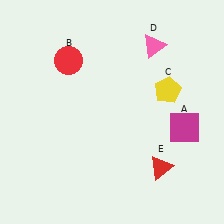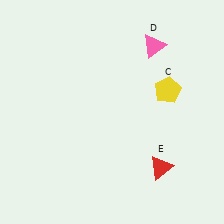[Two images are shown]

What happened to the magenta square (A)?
The magenta square (A) was removed in Image 2. It was in the bottom-right area of Image 1.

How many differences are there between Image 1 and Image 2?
There are 2 differences between the two images.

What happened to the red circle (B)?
The red circle (B) was removed in Image 2. It was in the top-left area of Image 1.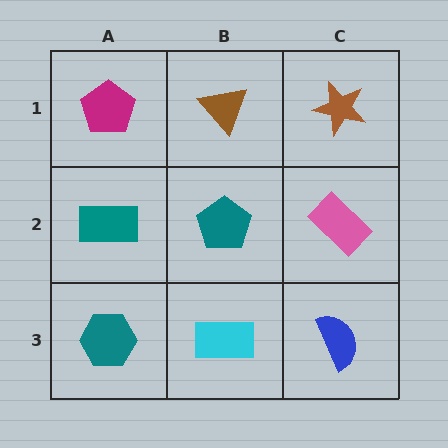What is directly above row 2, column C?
A brown star.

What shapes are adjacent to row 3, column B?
A teal pentagon (row 2, column B), a teal hexagon (row 3, column A), a blue semicircle (row 3, column C).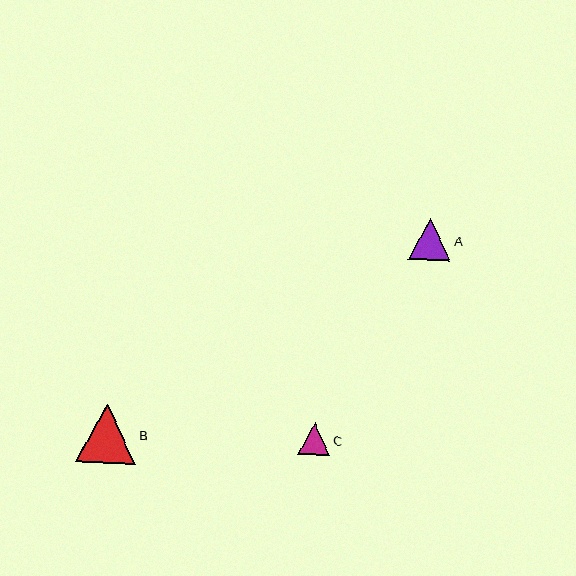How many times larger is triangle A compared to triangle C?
Triangle A is approximately 1.3 times the size of triangle C.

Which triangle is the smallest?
Triangle C is the smallest with a size of approximately 32 pixels.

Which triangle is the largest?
Triangle B is the largest with a size of approximately 60 pixels.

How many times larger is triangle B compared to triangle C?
Triangle B is approximately 1.9 times the size of triangle C.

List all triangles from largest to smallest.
From largest to smallest: B, A, C.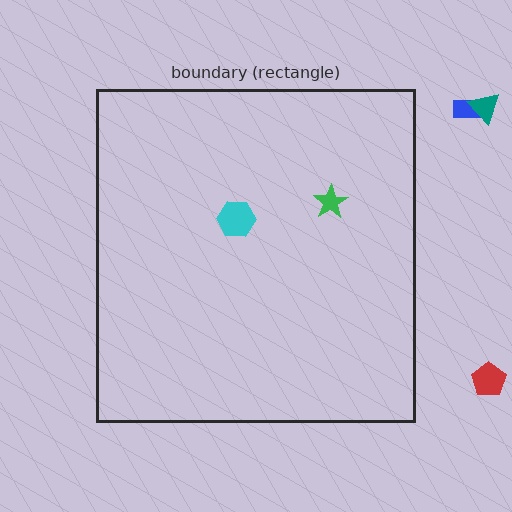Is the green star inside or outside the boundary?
Inside.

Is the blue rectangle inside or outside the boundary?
Outside.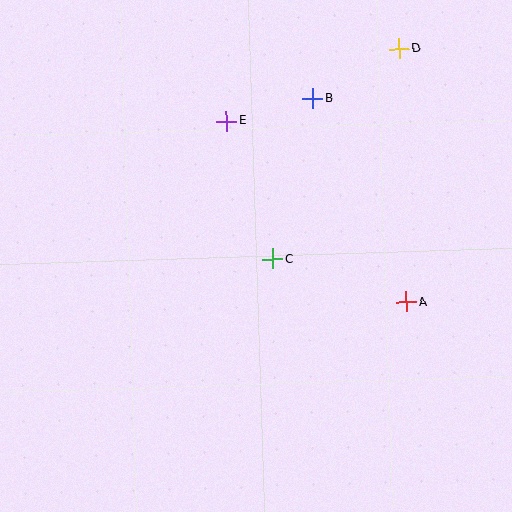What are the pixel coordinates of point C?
Point C is at (273, 259).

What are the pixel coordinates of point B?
Point B is at (313, 98).